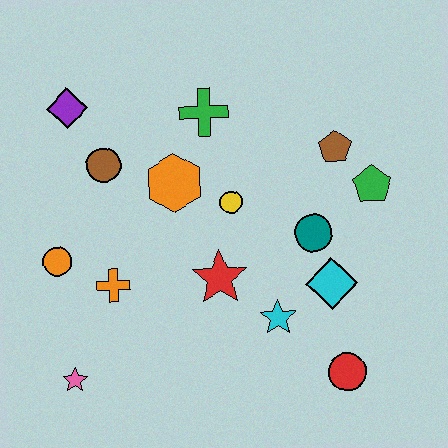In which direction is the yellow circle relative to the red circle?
The yellow circle is above the red circle.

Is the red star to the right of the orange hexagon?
Yes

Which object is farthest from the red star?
The purple diamond is farthest from the red star.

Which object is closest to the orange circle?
The orange cross is closest to the orange circle.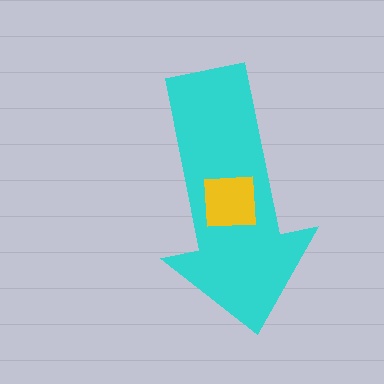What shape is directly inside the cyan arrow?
The yellow square.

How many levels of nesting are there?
2.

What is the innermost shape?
The yellow square.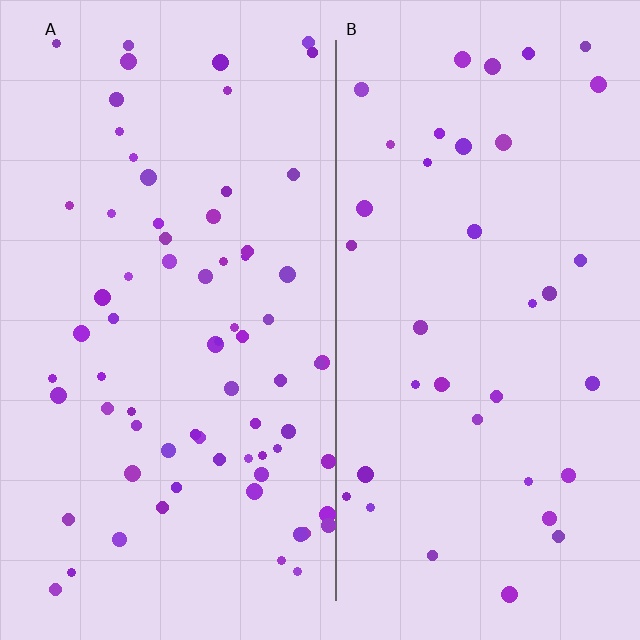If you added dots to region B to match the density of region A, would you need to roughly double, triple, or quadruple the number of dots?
Approximately double.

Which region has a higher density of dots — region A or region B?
A (the left).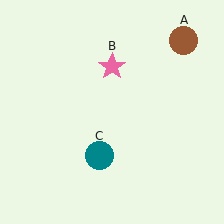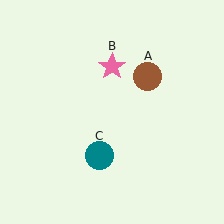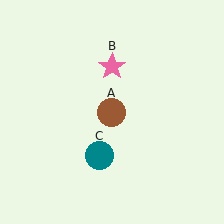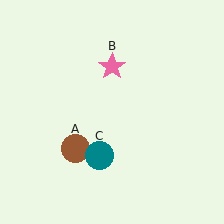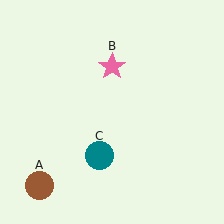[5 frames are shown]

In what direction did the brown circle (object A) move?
The brown circle (object A) moved down and to the left.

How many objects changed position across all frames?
1 object changed position: brown circle (object A).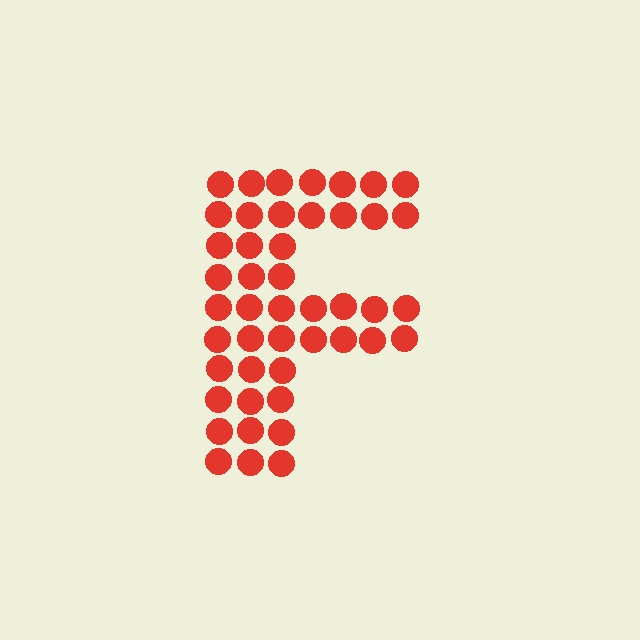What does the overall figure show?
The overall figure shows the letter F.